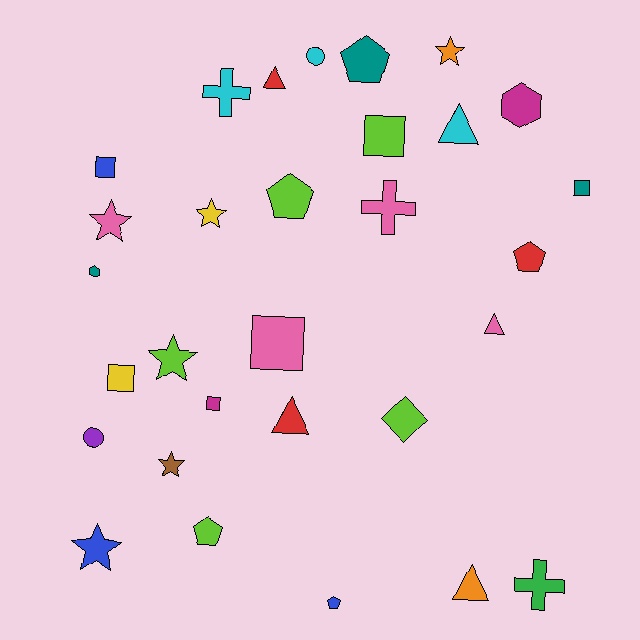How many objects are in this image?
There are 30 objects.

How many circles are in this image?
There are 2 circles.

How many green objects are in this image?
There is 1 green object.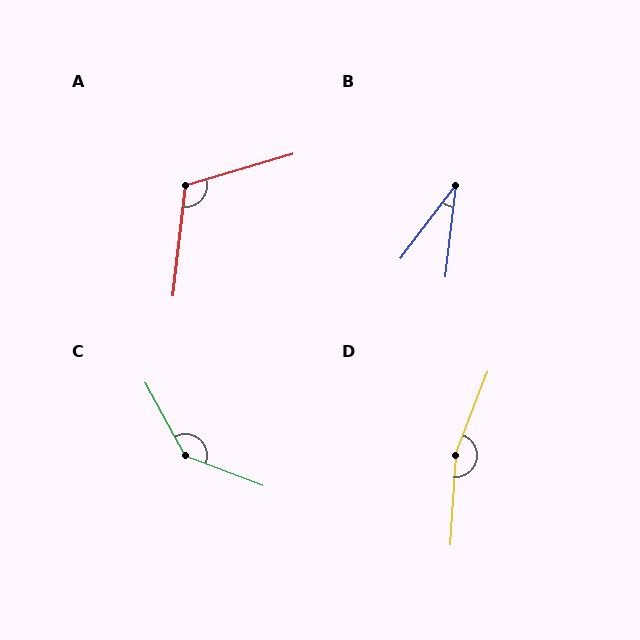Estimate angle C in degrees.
Approximately 139 degrees.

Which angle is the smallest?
B, at approximately 30 degrees.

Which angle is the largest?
D, at approximately 162 degrees.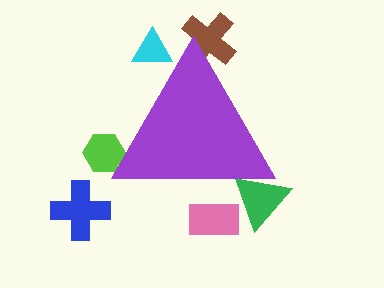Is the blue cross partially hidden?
No, the blue cross is fully visible.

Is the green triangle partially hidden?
Yes, the green triangle is partially hidden behind the purple triangle.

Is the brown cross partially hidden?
Yes, the brown cross is partially hidden behind the purple triangle.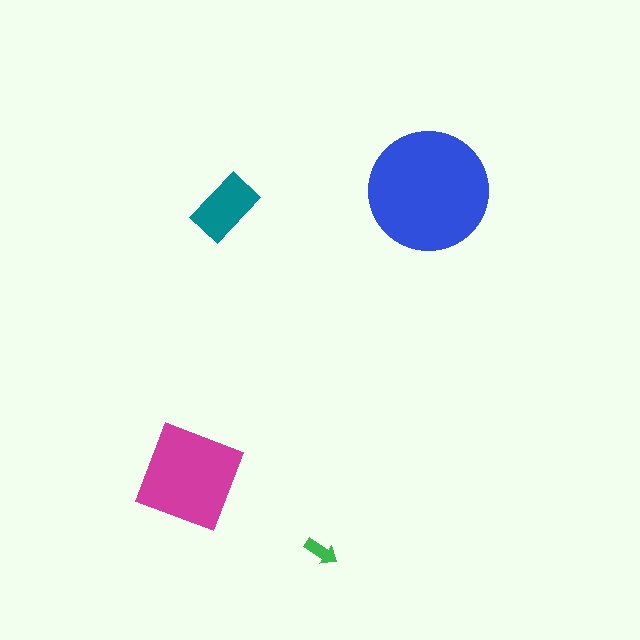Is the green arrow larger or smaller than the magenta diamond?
Smaller.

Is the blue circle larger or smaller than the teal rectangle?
Larger.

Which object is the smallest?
The green arrow.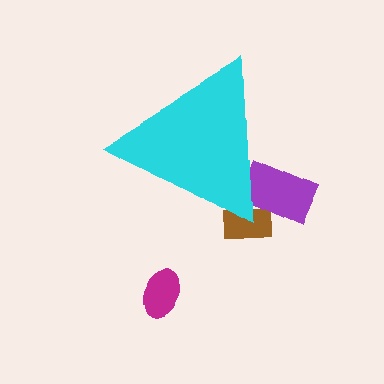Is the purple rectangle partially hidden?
Yes, the purple rectangle is partially hidden behind the cyan triangle.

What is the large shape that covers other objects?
A cyan triangle.